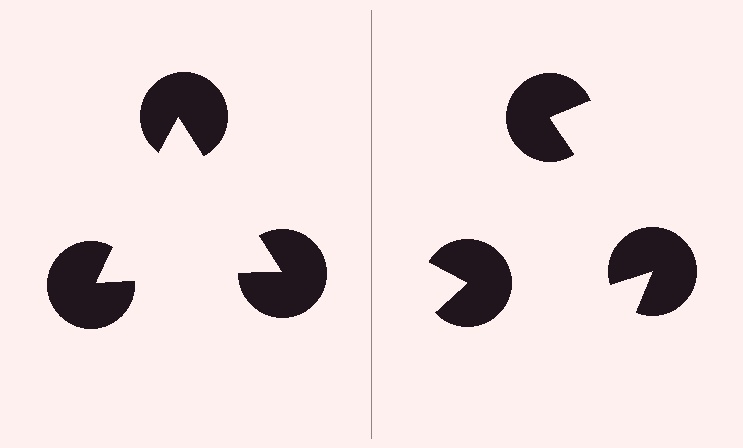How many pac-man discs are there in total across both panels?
6 — 3 on each side.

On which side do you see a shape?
An illusory triangle appears on the left side. On the right side the wedge cuts are rotated, so no coherent shape forms.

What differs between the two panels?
The pac-man discs are positioned identically on both sides; only the wedge orientations differ. On the left they align to a triangle; on the right they are misaligned.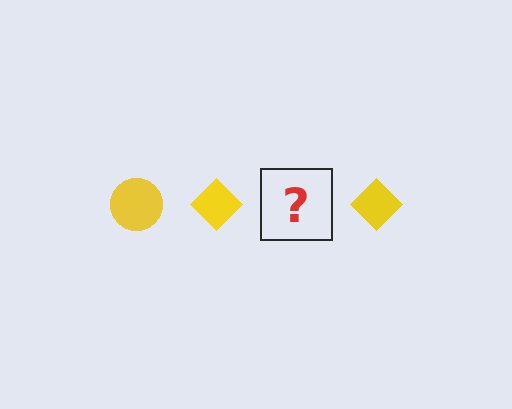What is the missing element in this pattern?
The missing element is a yellow circle.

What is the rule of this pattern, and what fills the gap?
The rule is that the pattern cycles through circle, diamond shapes in yellow. The gap should be filled with a yellow circle.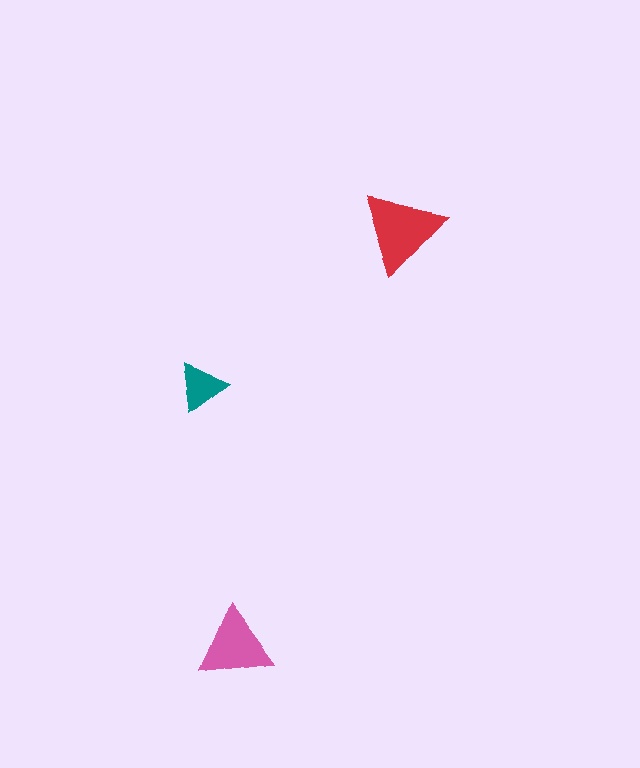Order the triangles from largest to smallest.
the red one, the pink one, the teal one.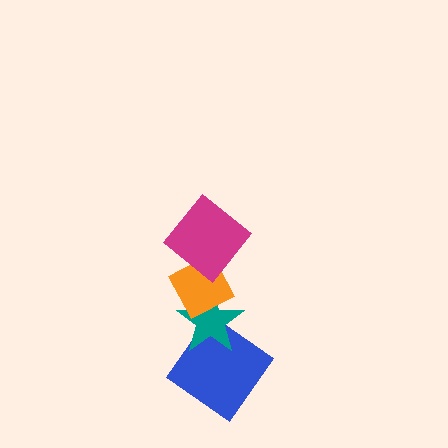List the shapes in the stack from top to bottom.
From top to bottom: the magenta diamond, the orange diamond, the teal star, the blue diamond.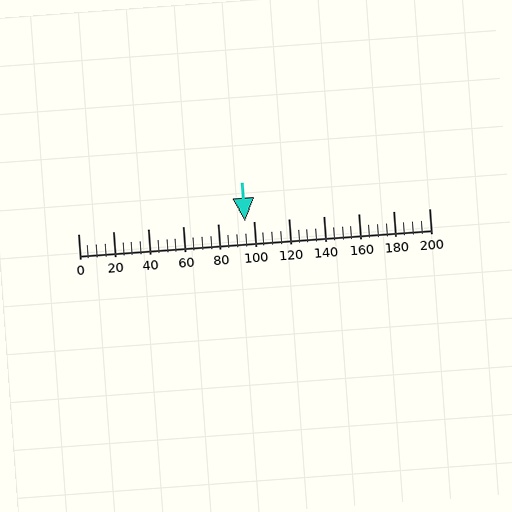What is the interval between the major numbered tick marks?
The major tick marks are spaced 20 units apart.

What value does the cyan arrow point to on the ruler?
The cyan arrow points to approximately 95.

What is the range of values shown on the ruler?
The ruler shows values from 0 to 200.